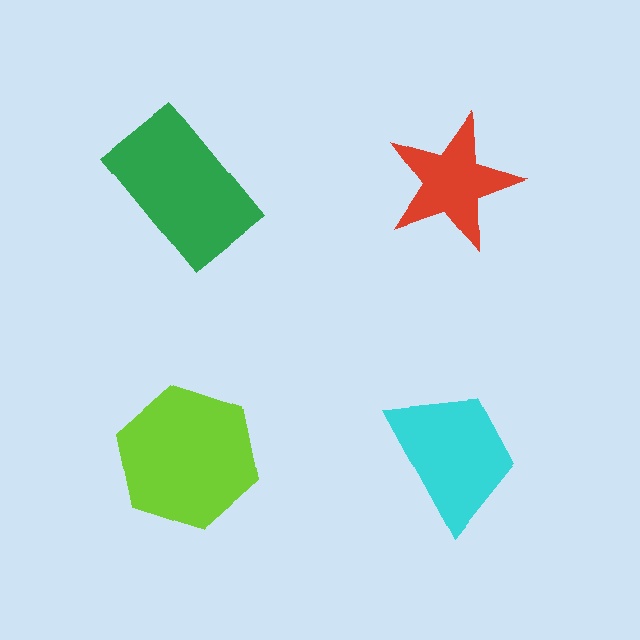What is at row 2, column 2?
A cyan trapezoid.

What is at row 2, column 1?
A lime hexagon.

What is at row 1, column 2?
A red star.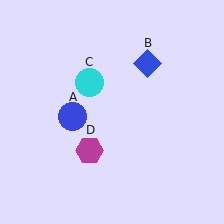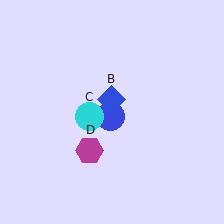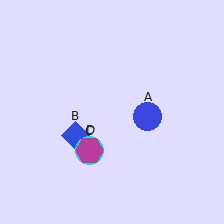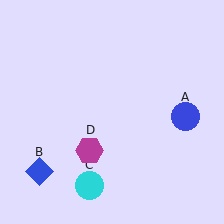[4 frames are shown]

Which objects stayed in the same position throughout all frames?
Magenta hexagon (object D) remained stationary.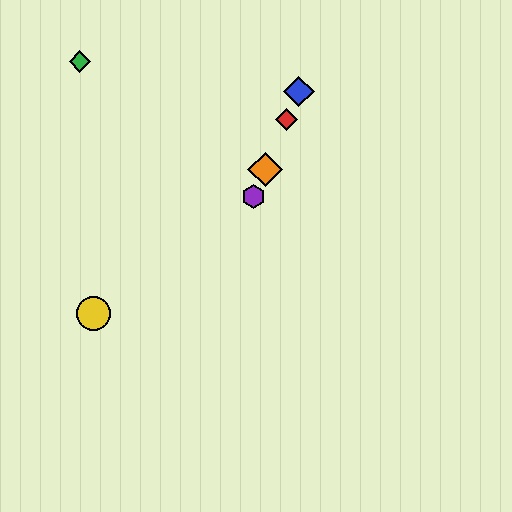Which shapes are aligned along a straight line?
The red diamond, the blue diamond, the purple hexagon, the orange diamond are aligned along a straight line.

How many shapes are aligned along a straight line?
4 shapes (the red diamond, the blue diamond, the purple hexagon, the orange diamond) are aligned along a straight line.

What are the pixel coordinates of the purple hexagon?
The purple hexagon is at (254, 196).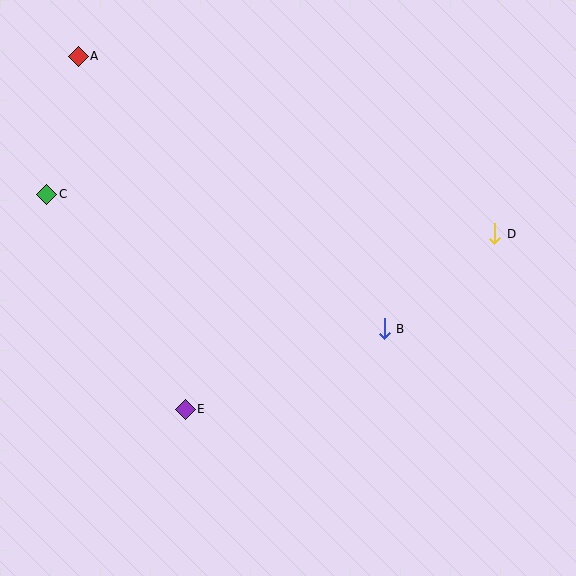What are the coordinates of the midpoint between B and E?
The midpoint between B and E is at (285, 369).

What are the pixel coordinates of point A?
Point A is at (78, 56).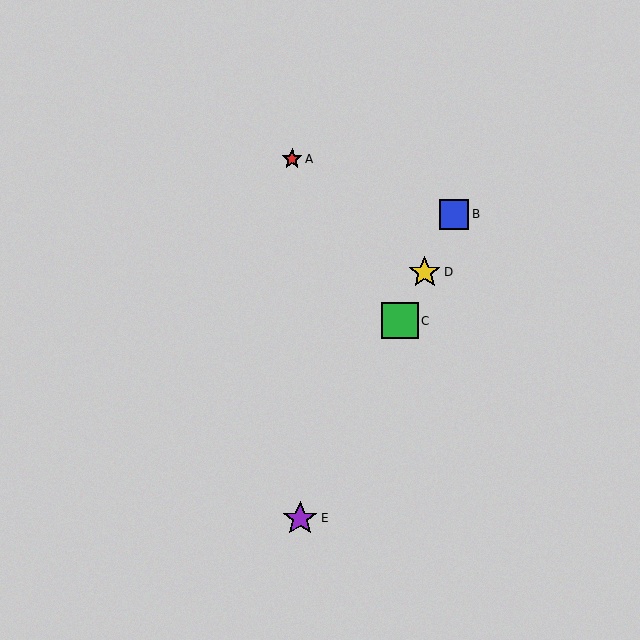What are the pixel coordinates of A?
Object A is at (292, 159).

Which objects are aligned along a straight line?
Objects B, C, D, E are aligned along a straight line.